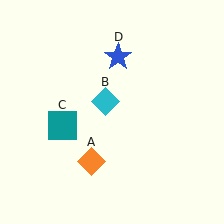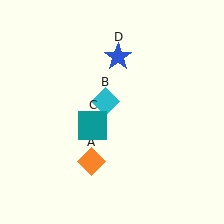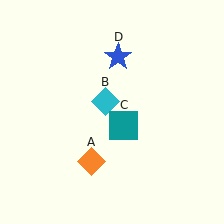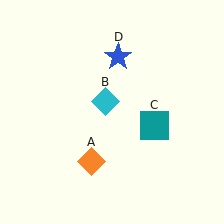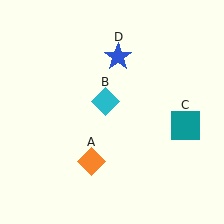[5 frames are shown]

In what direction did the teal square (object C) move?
The teal square (object C) moved right.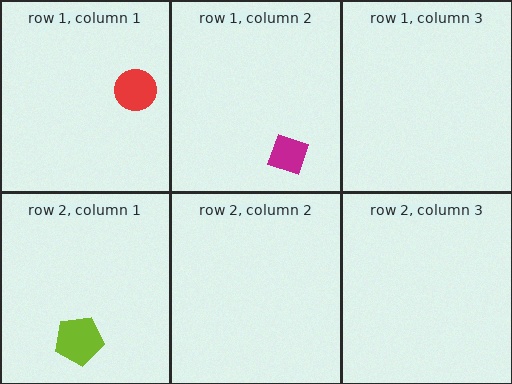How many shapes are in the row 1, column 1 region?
1.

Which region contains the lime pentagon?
The row 2, column 1 region.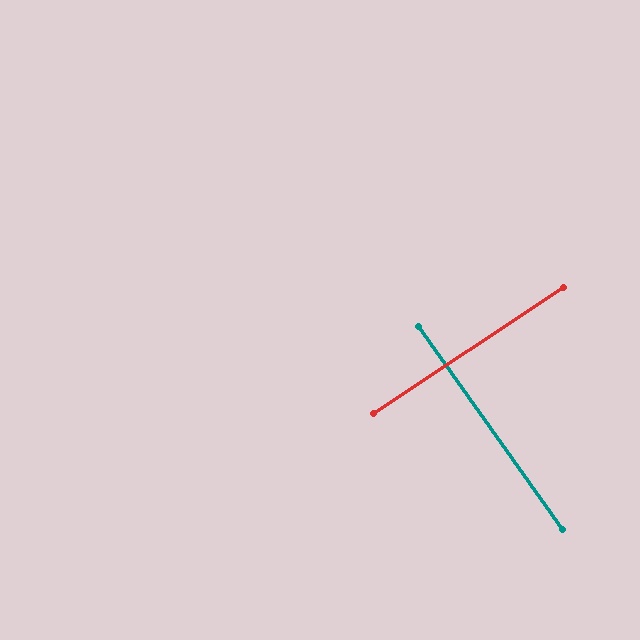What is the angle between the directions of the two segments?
Approximately 88 degrees.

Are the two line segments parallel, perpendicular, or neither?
Perpendicular — they meet at approximately 88°.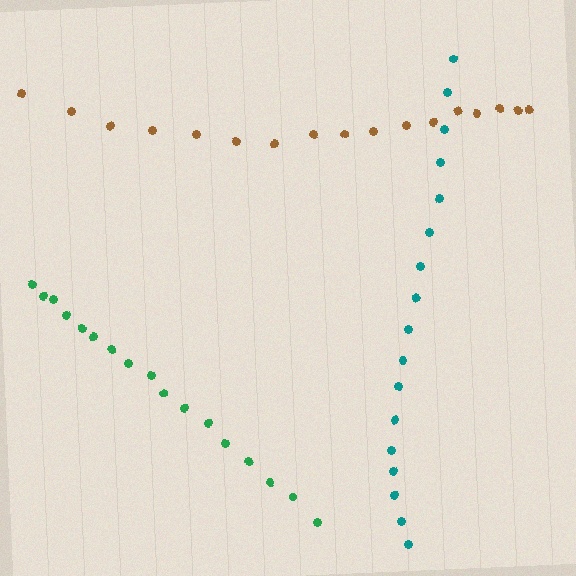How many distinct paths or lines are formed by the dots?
There are 3 distinct paths.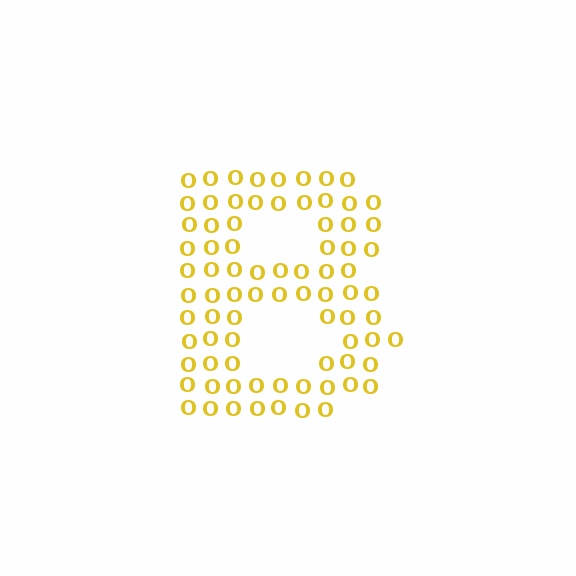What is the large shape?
The large shape is the letter B.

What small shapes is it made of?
It is made of small letter O's.